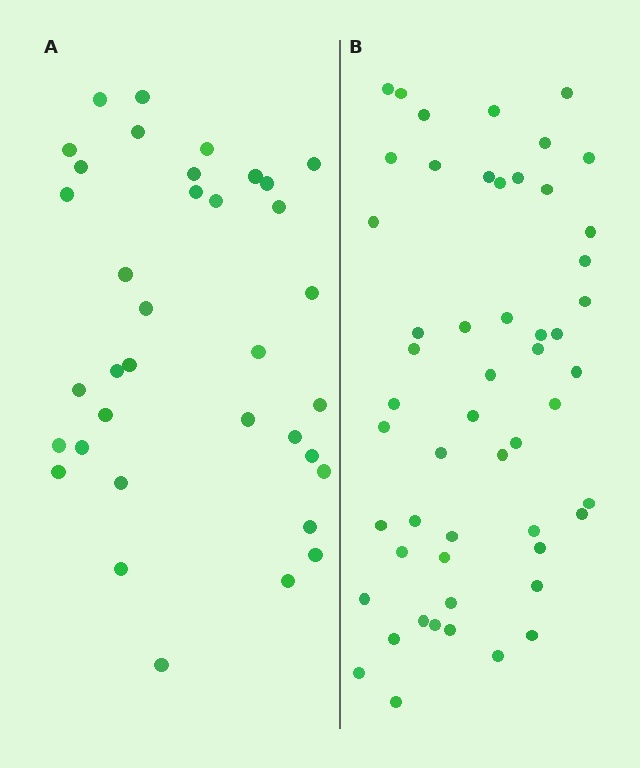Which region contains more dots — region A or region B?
Region B (the right region) has more dots.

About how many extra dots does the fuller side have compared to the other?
Region B has approximately 15 more dots than region A.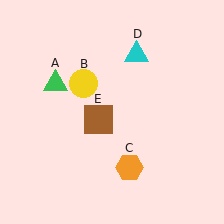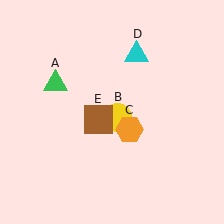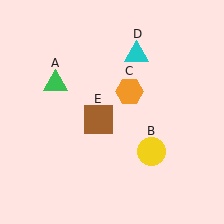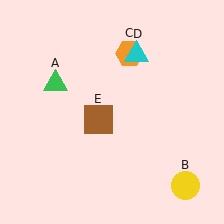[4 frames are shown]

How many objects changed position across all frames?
2 objects changed position: yellow circle (object B), orange hexagon (object C).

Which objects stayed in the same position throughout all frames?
Green triangle (object A) and cyan triangle (object D) and brown square (object E) remained stationary.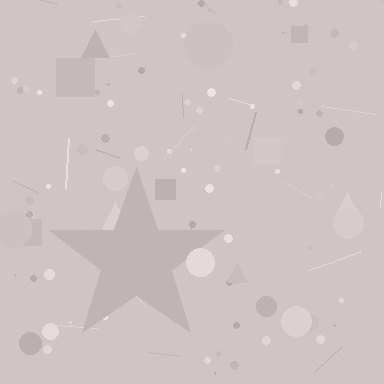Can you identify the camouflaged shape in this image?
The camouflaged shape is a star.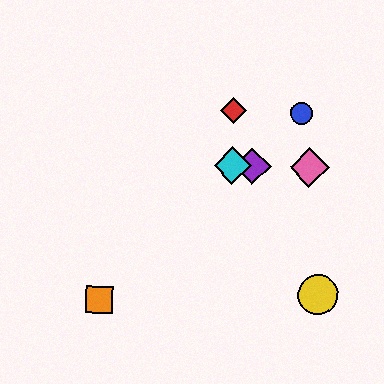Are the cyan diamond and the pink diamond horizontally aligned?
Yes, both are at y≈166.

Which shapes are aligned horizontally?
The green circle, the purple diamond, the cyan diamond, the pink diamond are aligned horizontally.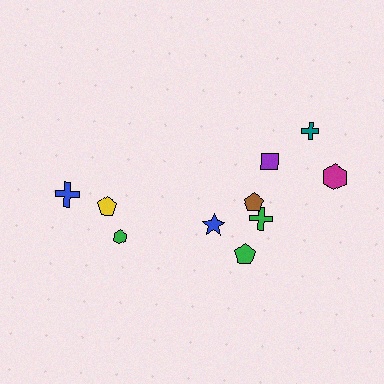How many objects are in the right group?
There are 7 objects.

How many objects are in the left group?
There are 3 objects.